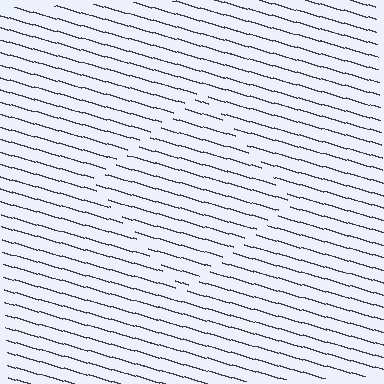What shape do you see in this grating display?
An illusory square. The interior of the shape contains the same grating, shifted by half a period — the contour is defined by the phase discontinuity where line-ends from the inner and outer gratings abut.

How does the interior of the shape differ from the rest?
The interior of the shape contains the same grating, shifted by half a period — the contour is defined by the phase discontinuity where line-ends from the inner and outer gratings abut.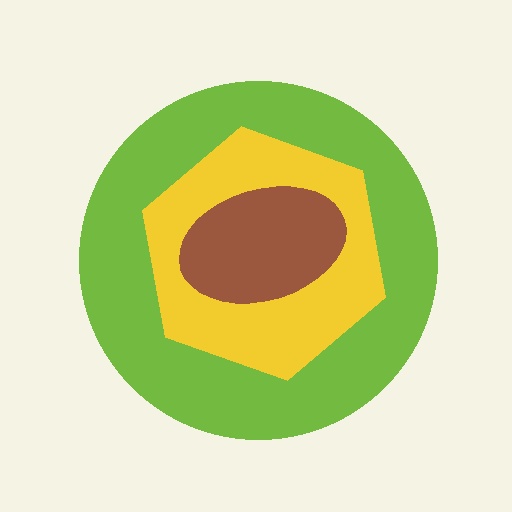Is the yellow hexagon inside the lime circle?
Yes.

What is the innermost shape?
The brown ellipse.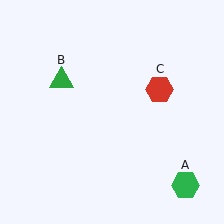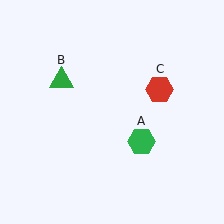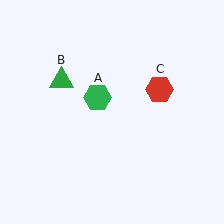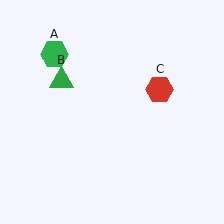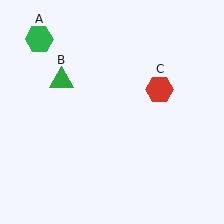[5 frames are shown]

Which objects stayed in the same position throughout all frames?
Green triangle (object B) and red hexagon (object C) remained stationary.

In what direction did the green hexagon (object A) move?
The green hexagon (object A) moved up and to the left.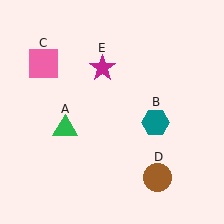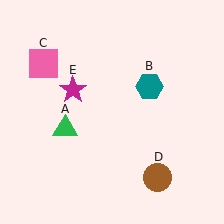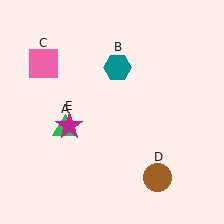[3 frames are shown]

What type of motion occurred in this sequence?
The teal hexagon (object B), magenta star (object E) rotated counterclockwise around the center of the scene.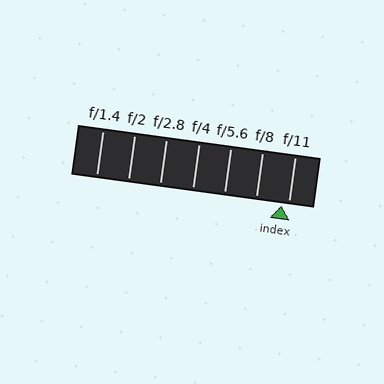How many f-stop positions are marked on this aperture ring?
There are 7 f-stop positions marked.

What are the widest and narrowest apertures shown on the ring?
The widest aperture shown is f/1.4 and the narrowest is f/11.